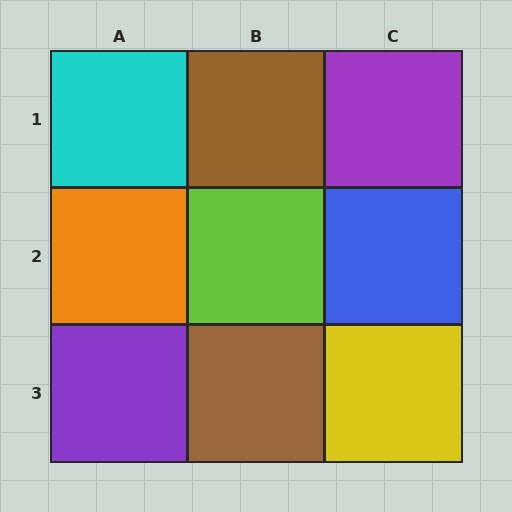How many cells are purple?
2 cells are purple.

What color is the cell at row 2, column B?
Lime.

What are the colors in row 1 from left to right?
Cyan, brown, purple.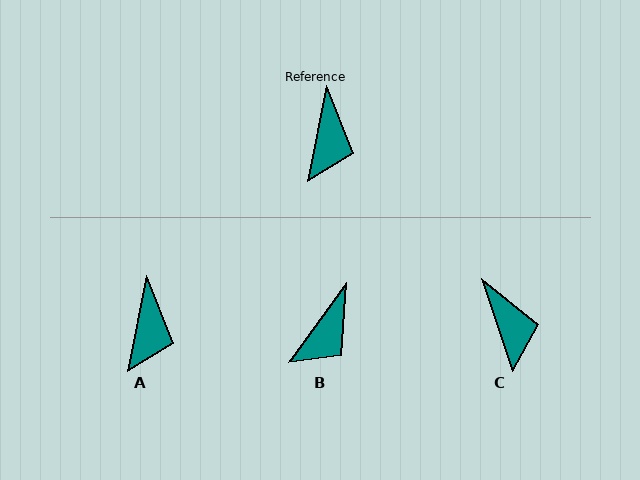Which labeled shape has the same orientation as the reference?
A.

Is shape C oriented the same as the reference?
No, it is off by about 29 degrees.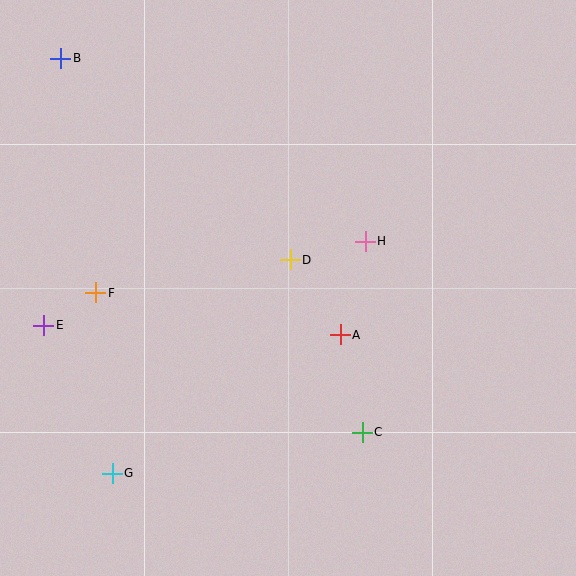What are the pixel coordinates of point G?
Point G is at (112, 474).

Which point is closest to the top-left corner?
Point B is closest to the top-left corner.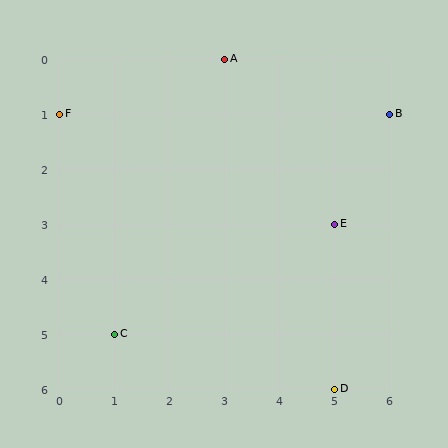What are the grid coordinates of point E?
Point E is at grid coordinates (5, 3).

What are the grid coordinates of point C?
Point C is at grid coordinates (1, 5).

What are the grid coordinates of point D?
Point D is at grid coordinates (5, 6).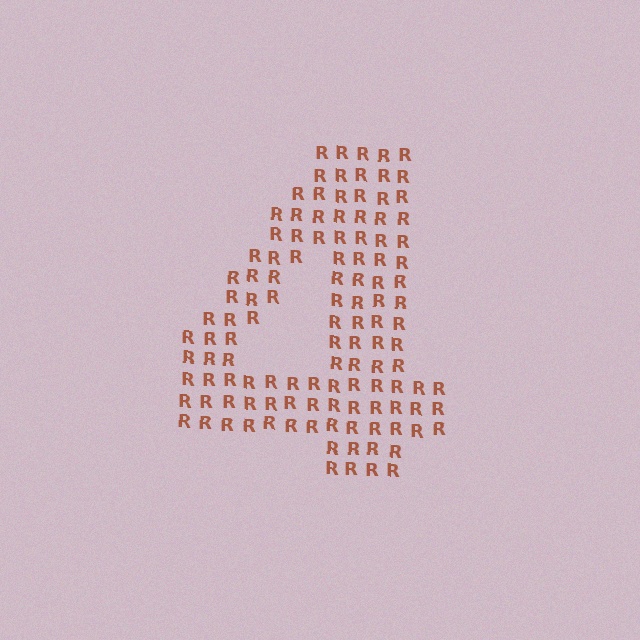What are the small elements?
The small elements are letter R's.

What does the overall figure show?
The overall figure shows the digit 4.